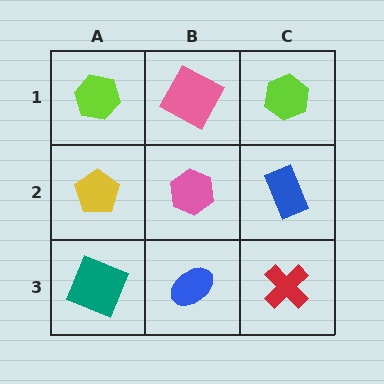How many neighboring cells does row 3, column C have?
2.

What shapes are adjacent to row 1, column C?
A blue rectangle (row 2, column C), a pink square (row 1, column B).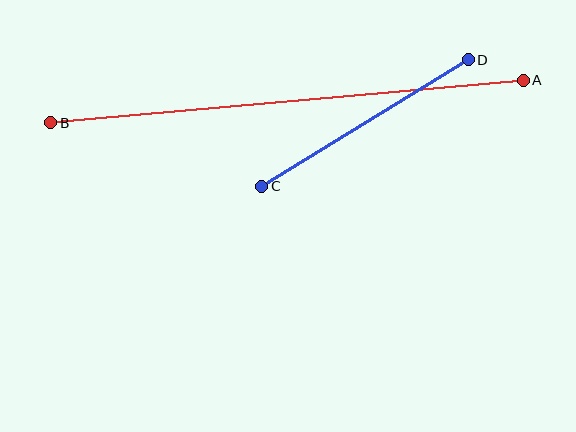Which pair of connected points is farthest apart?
Points A and B are farthest apart.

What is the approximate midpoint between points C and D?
The midpoint is at approximately (365, 123) pixels.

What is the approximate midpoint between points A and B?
The midpoint is at approximately (287, 101) pixels.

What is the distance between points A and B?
The distance is approximately 474 pixels.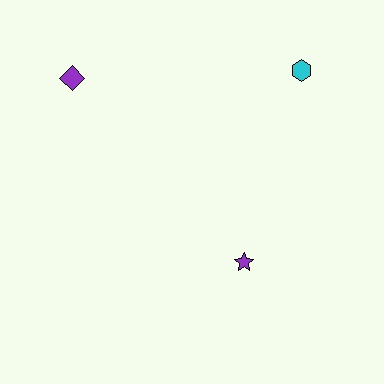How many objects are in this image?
There are 3 objects.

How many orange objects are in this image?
There are no orange objects.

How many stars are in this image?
There is 1 star.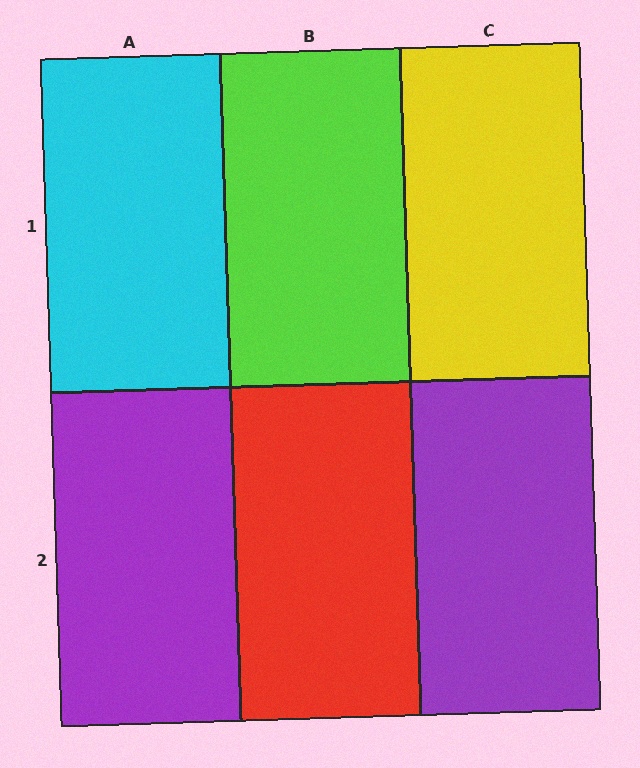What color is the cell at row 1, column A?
Cyan.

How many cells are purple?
2 cells are purple.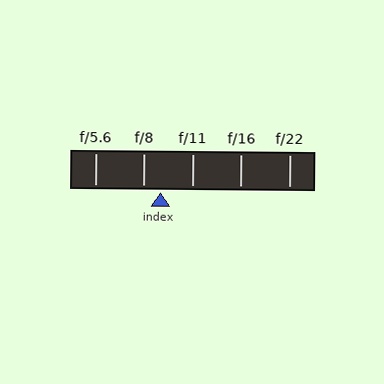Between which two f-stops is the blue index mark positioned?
The index mark is between f/8 and f/11.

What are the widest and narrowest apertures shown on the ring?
The widest aperture shown is f/5.6 and the narrowest is f/22.